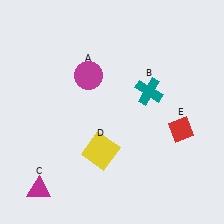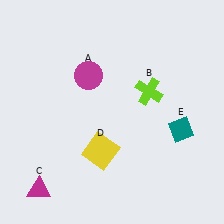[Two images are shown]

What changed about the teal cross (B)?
In Image 1, B is teal. In Image 2, it changed to lime.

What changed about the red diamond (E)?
In Image 1, E is red. In Image 2, it changed to teal.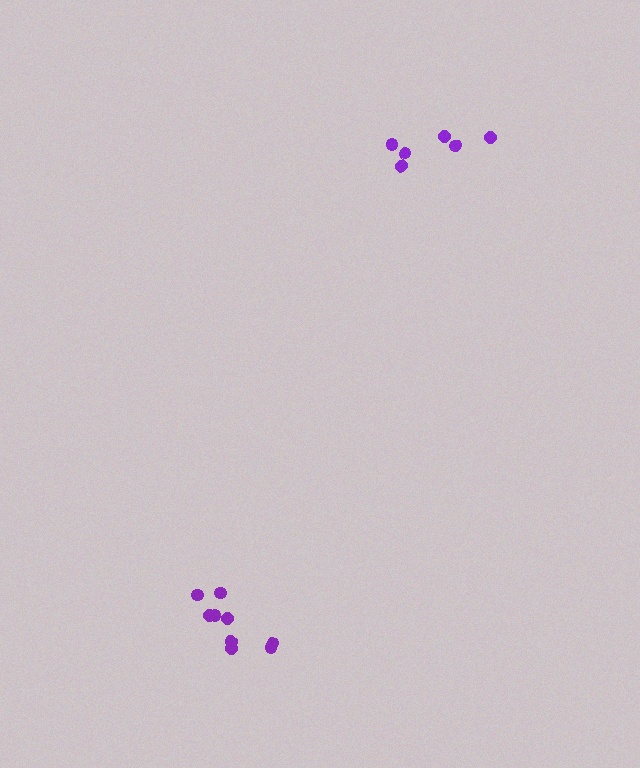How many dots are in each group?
Group 1: 9 dots, Group 2: 6 dots (15 total).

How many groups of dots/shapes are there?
There are 2 groups.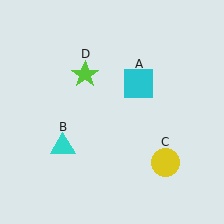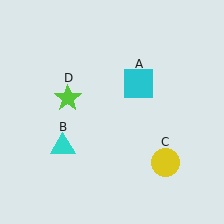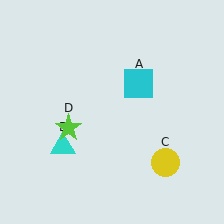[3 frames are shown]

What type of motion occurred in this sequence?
The lime star (object D) rotated counterclockwise around the center of the scene.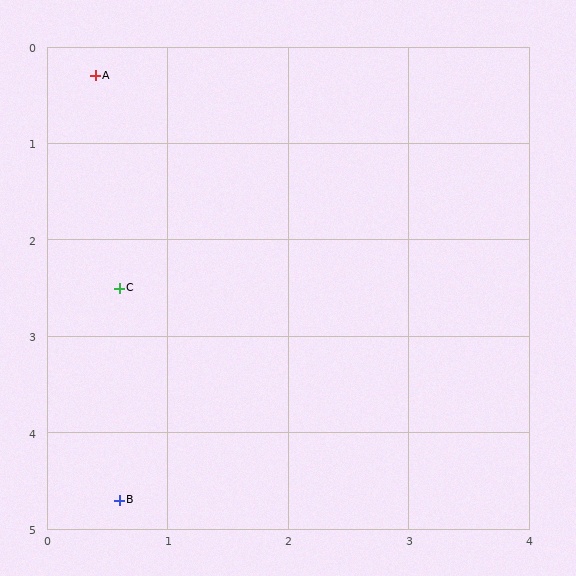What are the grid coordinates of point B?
Point B is at approximately (0.6, 4.7).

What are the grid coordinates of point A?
Point A is at approximately (0.4, 0.3).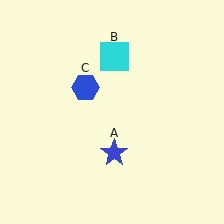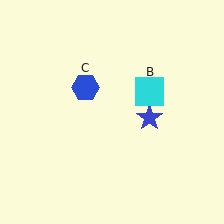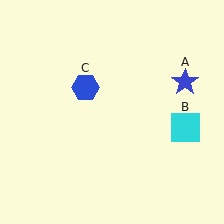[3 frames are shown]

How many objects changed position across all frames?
2 objects changed position: blue star (object A), cyan square (object B).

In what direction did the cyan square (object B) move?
The cyan square (object B) moved down and to the right.